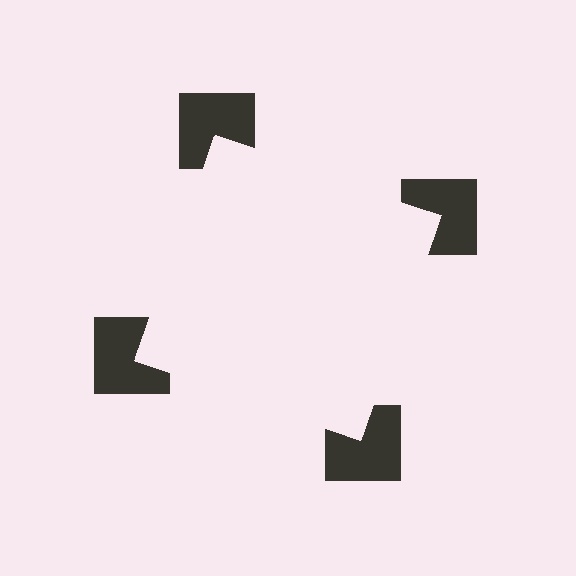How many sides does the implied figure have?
4 sides.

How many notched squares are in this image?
There are 4 — one at each vertex of the illusory square.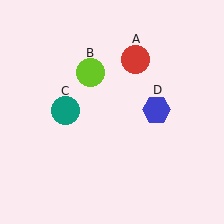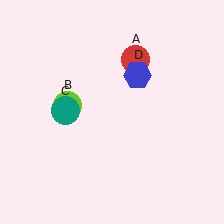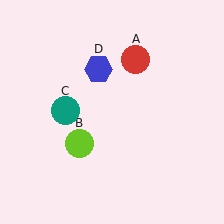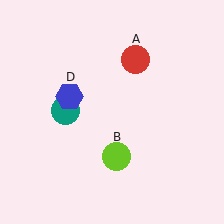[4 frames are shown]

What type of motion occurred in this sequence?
The lime circle (object B), blue hexagon (object D) rotated counterclockwise around the center of the scene.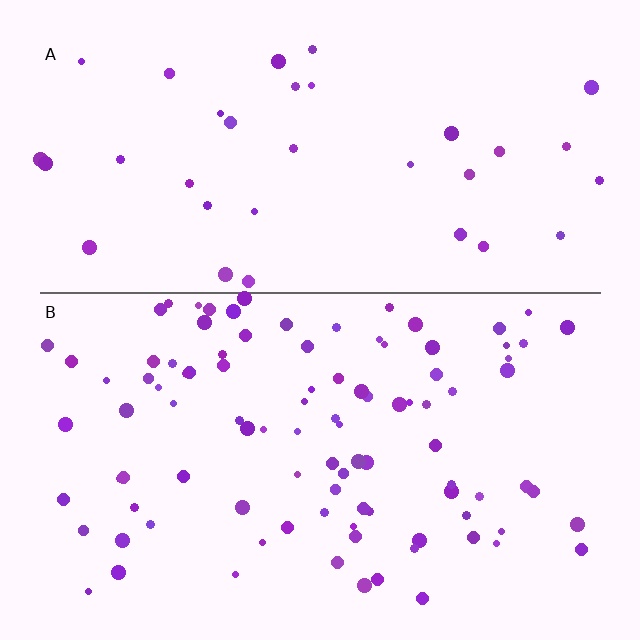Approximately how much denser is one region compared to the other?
Approximately 2.9× — region B over region A.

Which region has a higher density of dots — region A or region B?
B (the bottom).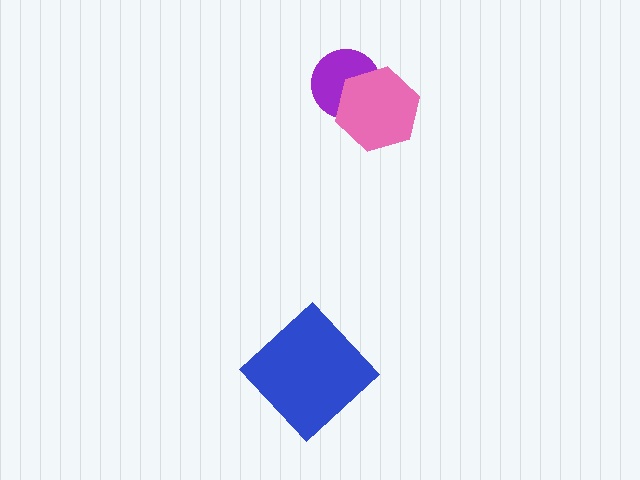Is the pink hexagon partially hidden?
No, no other shape covers it.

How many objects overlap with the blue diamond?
0 objects overlap with the blue diamond.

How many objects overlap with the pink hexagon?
1 object overlaps with the pink hexagon.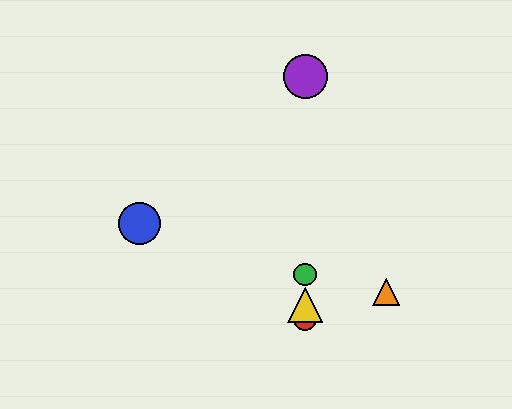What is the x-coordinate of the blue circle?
The blue circle is at x≈140.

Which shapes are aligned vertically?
The red circle, the green circle, the yellow triangle, the purple circle are aligned vertically.